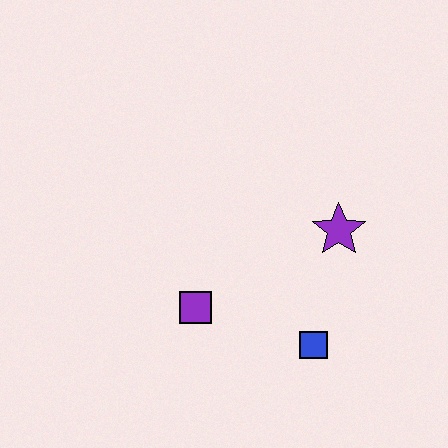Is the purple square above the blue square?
Yes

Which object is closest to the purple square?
The blue square is closest to the purple square.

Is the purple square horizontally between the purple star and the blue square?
No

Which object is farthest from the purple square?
The purple star is farthest from the purple square.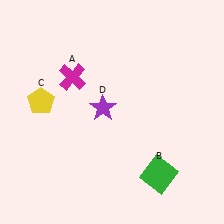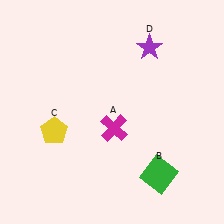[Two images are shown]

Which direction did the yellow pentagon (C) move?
The yellow pentagon (C) moved down.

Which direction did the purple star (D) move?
The purple star (D) moved up.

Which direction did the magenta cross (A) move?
The magenta cross (A) moved down.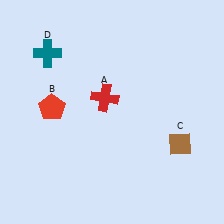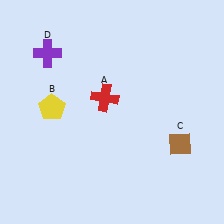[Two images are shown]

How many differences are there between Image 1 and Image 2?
There are 2 differences between the two images.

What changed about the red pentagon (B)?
In Image 1, B is red. In Image 2, it changed to yellow.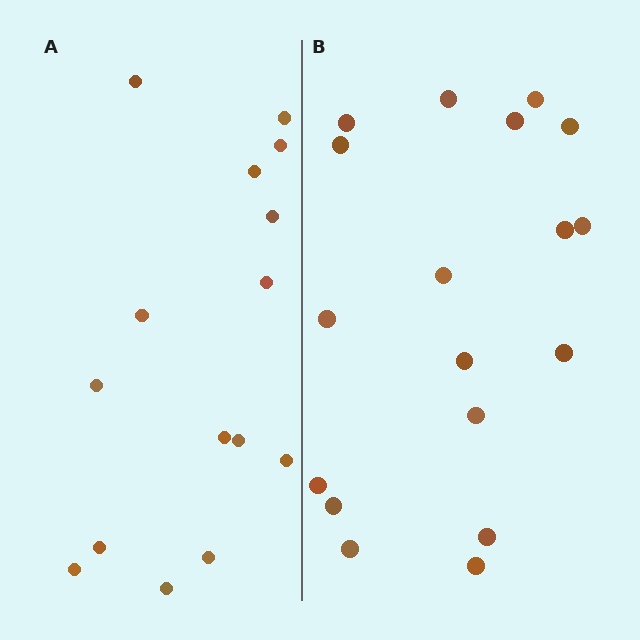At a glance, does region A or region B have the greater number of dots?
Region B (the right region) has more dots.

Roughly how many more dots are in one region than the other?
Region B has just a few more — roughly 2 or 3 more dots than region A.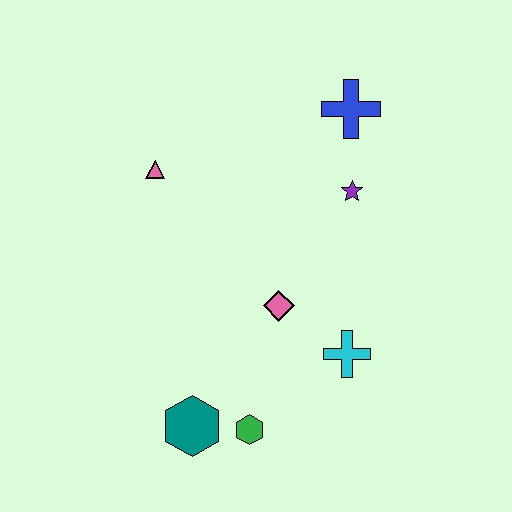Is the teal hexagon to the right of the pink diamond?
No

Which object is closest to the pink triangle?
The pink diamond is closest to the pink triangle.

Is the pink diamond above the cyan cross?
Yes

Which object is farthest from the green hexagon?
The blue cross is farthest from the green hexagon.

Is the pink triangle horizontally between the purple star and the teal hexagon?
No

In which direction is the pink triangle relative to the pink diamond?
The pink triangle is above the pink diamond.